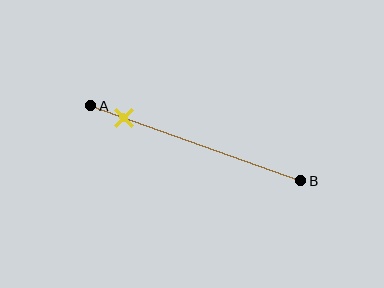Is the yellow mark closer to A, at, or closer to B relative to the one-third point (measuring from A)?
The yellow mark is closer to point A than the one-third point of segment AB.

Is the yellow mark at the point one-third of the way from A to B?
No, the mark is at about 15% from A, not at the 33% one-third point.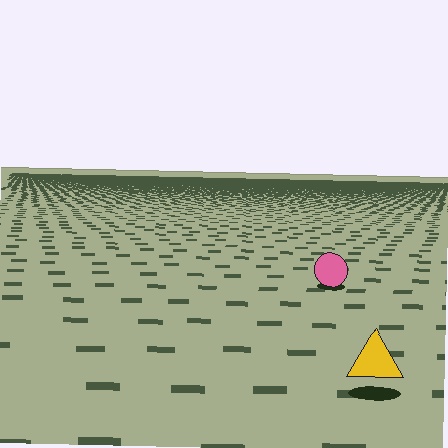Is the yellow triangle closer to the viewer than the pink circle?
Yes. The yellow triangle is closer — you can tell from the texture gradient: the ground texture is coarser near it.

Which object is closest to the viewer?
The yellow triangle is closest. The texture marks near it are larger and more spread out.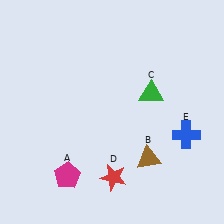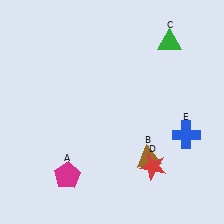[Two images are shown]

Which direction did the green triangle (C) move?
The green triangle (C) moved up.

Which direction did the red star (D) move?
The red star (D) moved right.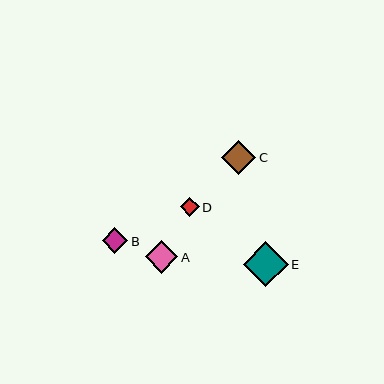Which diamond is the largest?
Diamond E is the largest with a size of approximately 45 pixels.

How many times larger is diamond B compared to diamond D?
Diamond B is approximately 1.4 times the size of diamond D.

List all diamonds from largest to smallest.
From largest to smallest: E, C, A, B, D.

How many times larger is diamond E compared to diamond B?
Diamond E is approximately 1.7 times the size of diamond B.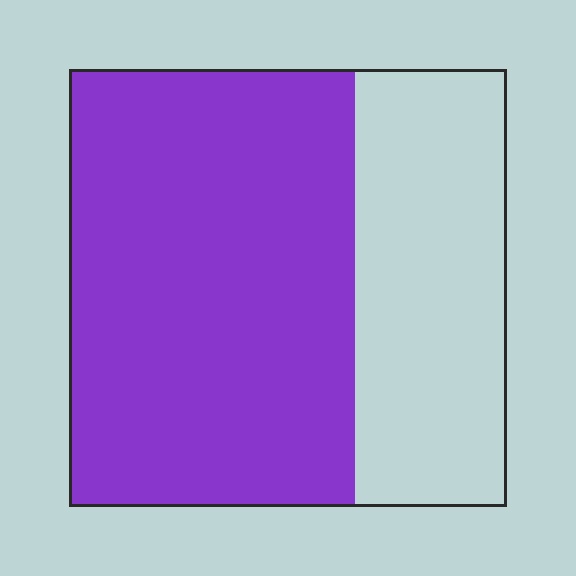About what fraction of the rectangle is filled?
About two thirds (2/3).